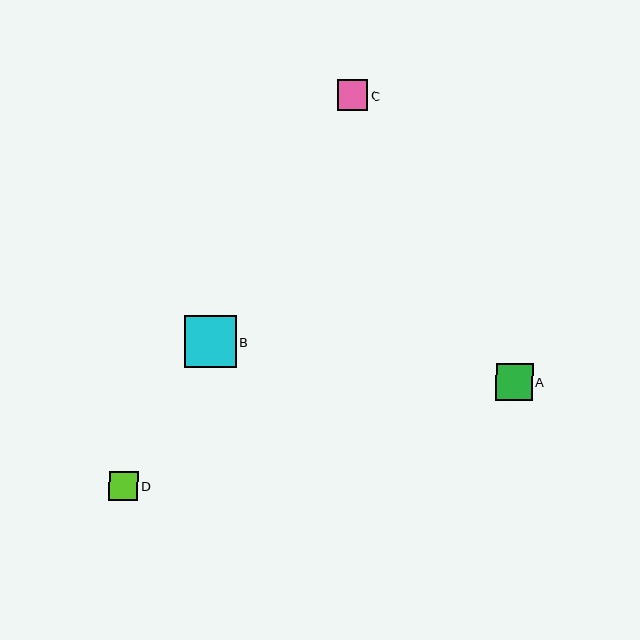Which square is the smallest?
Square D is the smallest with a size of approximately 29 pixels.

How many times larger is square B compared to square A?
Square B is approximately 1.4 times the size of square A.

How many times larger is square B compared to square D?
Square B is approximately 1.8 times the size of square D.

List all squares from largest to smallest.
From largest to smallest: B, A, C, D.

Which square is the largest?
Square B is the largest with a size of approximately 52 pixels.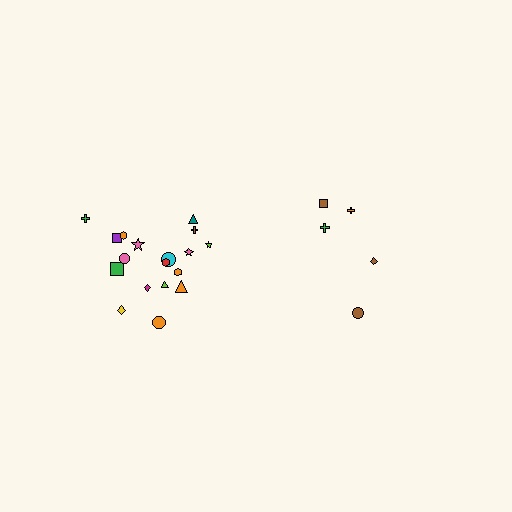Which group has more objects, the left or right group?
The left group.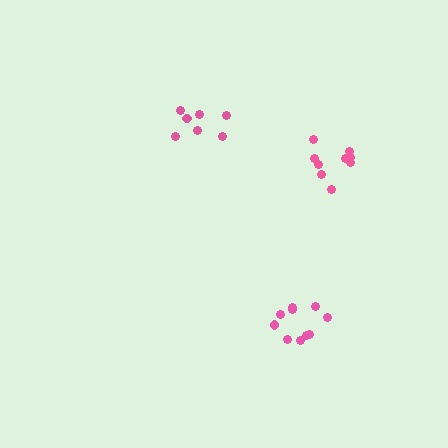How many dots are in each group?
Group 1: 9 dots, Group 2: 10 dots, Group 3: 7 dots (26 total).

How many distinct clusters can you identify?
There are 3 distinct clusters.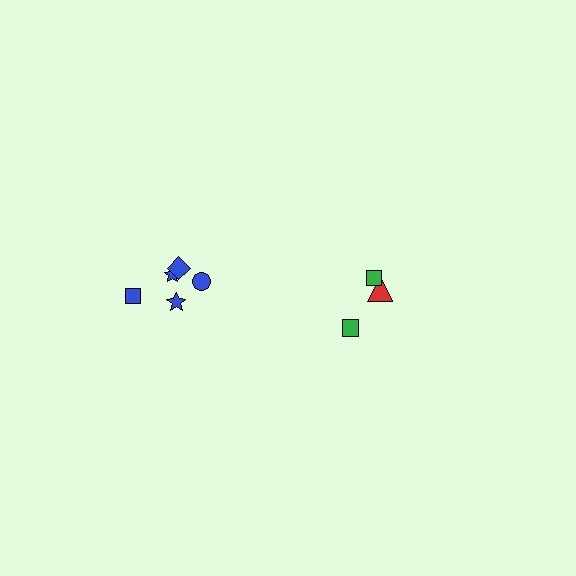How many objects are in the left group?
There are 5 objects.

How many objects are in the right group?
There are 3 objects.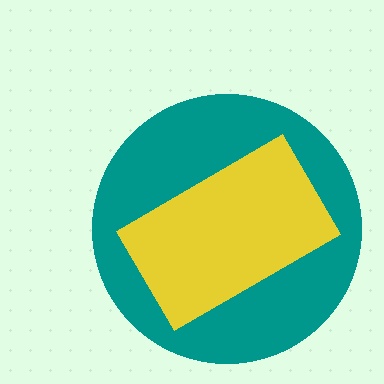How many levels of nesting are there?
2.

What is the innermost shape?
The yellow rectangle.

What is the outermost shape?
The teal circle.